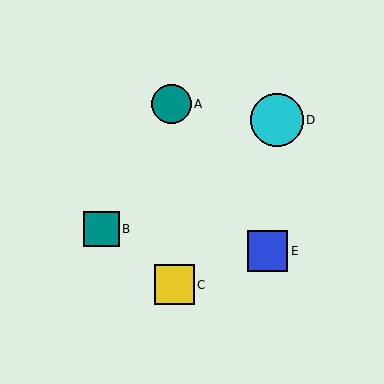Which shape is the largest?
The cyan circle (labeled D) is the largest.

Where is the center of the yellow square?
The center of the yellow square is at (174, 285).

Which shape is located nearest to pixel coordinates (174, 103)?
The teal circle (labeled A) at (172, 104) is nearest to that location.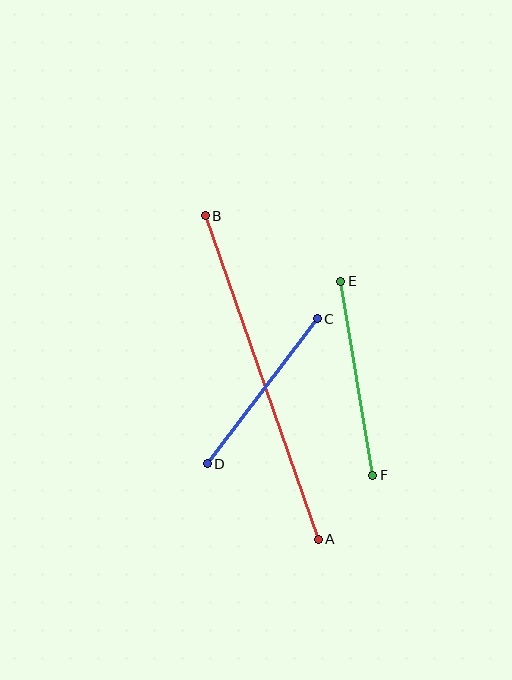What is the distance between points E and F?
The distance is approximately 197 pixels.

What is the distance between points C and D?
The distance is approximately 182 pixels.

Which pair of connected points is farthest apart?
Points A and B are farthest apart.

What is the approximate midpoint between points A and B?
The midpoint is at approximately (262, 378) pixels.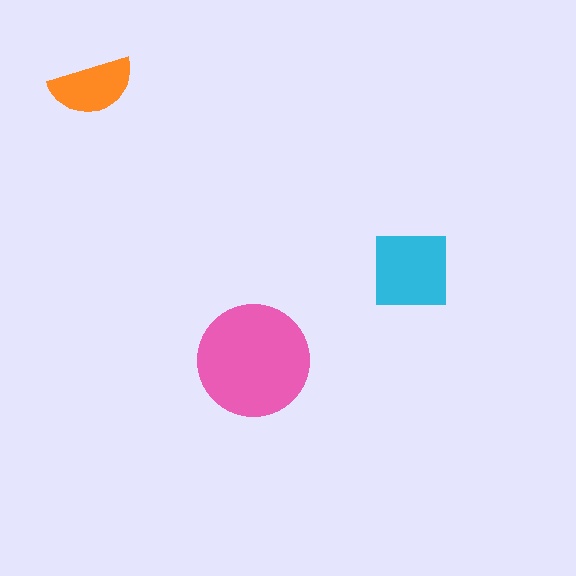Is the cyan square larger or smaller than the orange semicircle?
Larger.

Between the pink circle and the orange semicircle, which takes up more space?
The pink circle.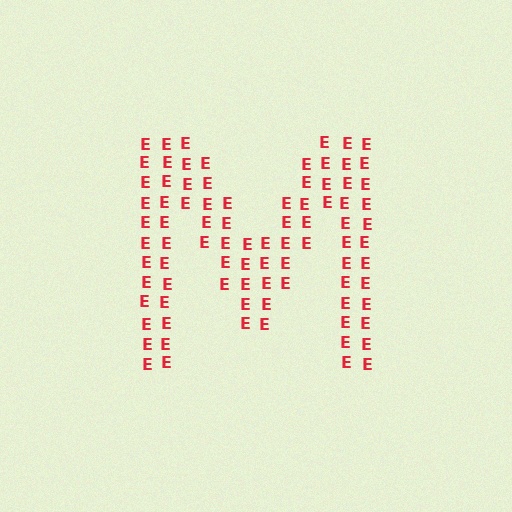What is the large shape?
The large shape is the letter M.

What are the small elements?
The small elements are letter E's.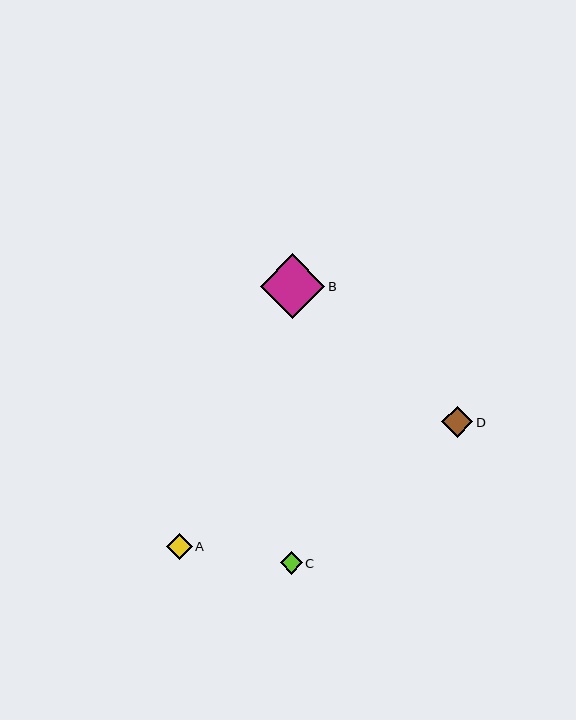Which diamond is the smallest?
Diamond C is the smallest with a size of approximately 22 pixels.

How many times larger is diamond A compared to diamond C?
Diamond A is approximately 1.2 times the size of diamond C.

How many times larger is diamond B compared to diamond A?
Diamond B is approximately 2.5 times the size of diamond A.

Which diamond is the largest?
Diamond B is the largest with a size of approximately 64 pixels.